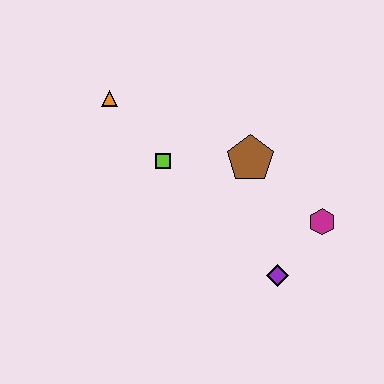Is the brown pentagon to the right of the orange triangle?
Yes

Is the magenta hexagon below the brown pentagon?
Yes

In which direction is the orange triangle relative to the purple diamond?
The orange triangle is above the purple diamond.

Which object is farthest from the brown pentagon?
The orange triangle is farthest from the brown pentagon.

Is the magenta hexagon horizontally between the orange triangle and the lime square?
No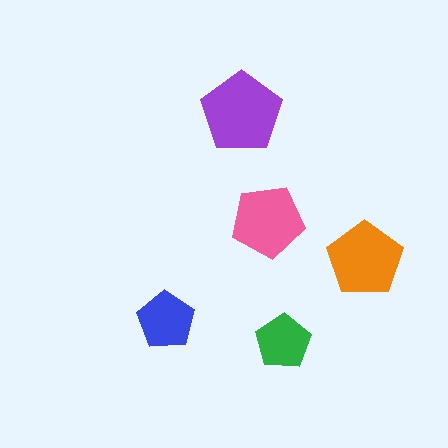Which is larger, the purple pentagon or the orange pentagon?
The purple one.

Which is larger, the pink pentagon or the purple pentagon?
The purple one.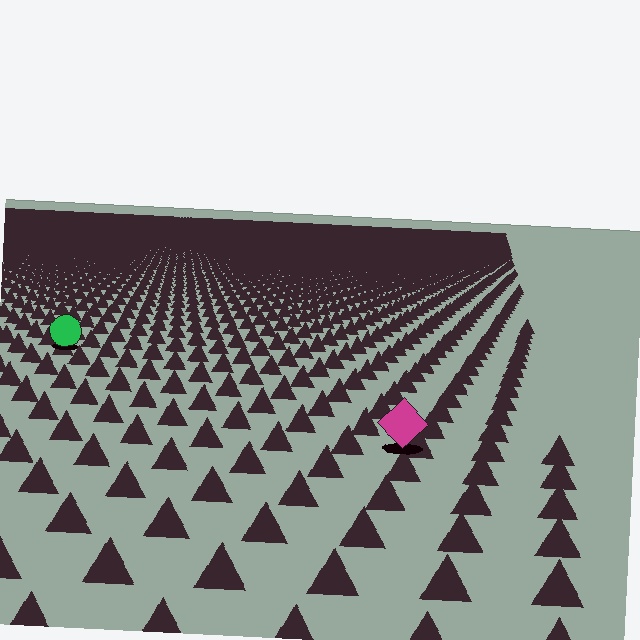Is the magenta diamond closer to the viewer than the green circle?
Yes. The magenta diamond is closer — you can tell from the texture gradient: the ground texture is coarser near it.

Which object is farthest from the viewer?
The green circle is farthest from the viewer. It appears smaller and the ground texture around it is denser.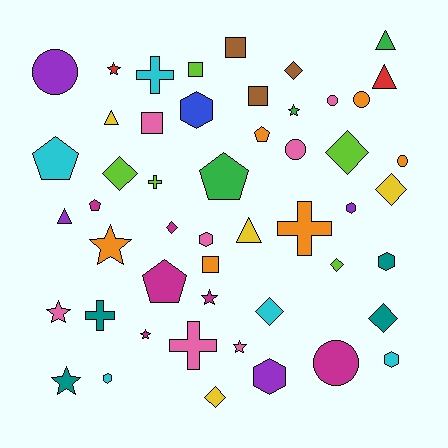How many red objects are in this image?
There are 2 red objects.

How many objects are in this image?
There are 50 objects.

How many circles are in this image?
There are 6 circles.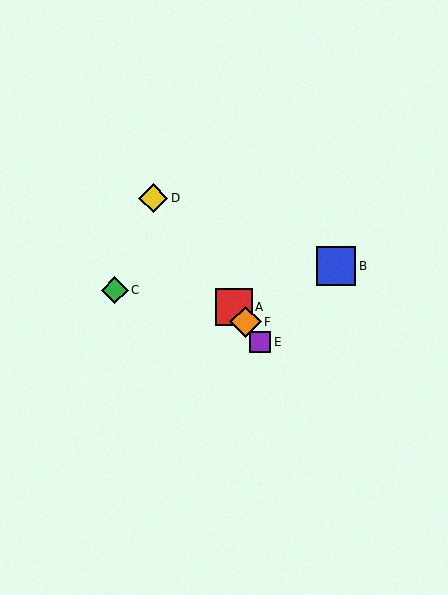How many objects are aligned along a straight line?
4 objects (A, D, E, F) are aligned along a straight line.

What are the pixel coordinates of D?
Object D is at (153, 198).